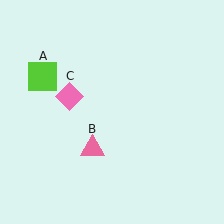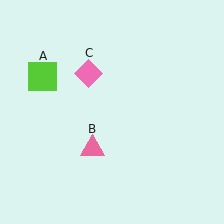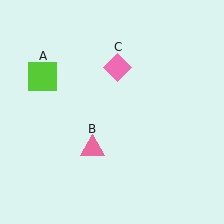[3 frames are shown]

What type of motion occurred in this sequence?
The pink diamond (object C) rotated clockwise around the center of the scene.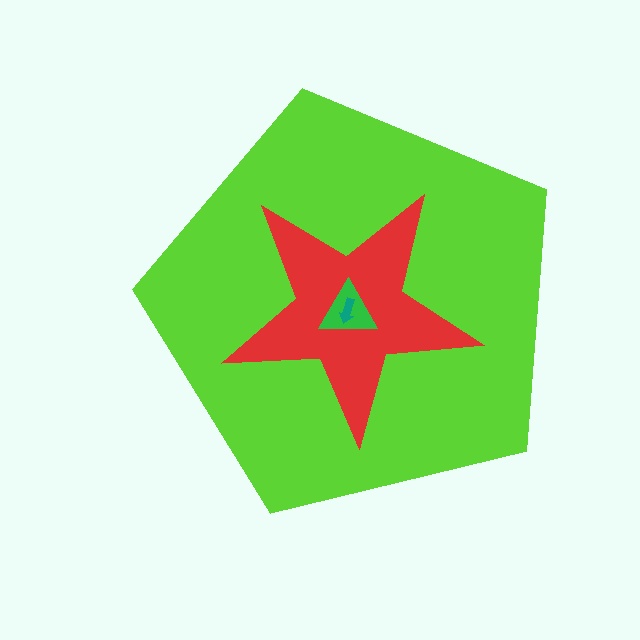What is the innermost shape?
The teal arrow.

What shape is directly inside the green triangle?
The teal arrow.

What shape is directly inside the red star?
The green triangle.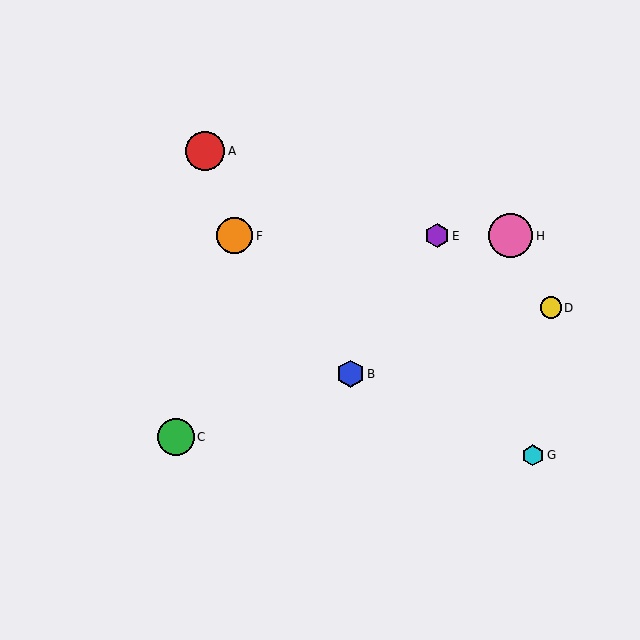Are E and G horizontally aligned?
No, E is at y≈236 and G is at y≈455.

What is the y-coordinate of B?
Object B is at y≈374.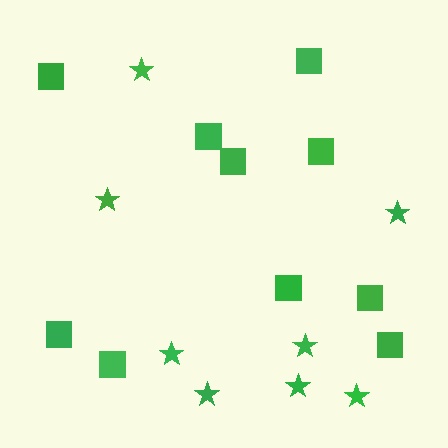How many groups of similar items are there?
There are 2 groups: one group of squares (10) and one group of stars (8).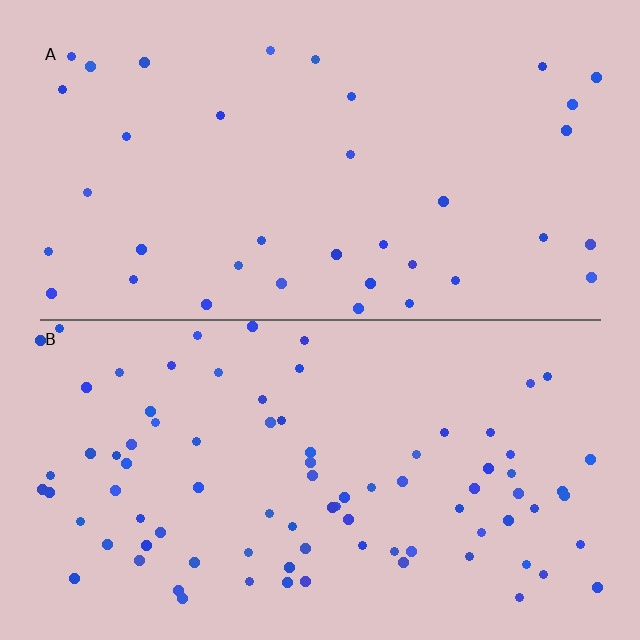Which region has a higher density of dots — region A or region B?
B (the bottom).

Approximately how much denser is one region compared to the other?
Approximately 2.3× — region B over region A.